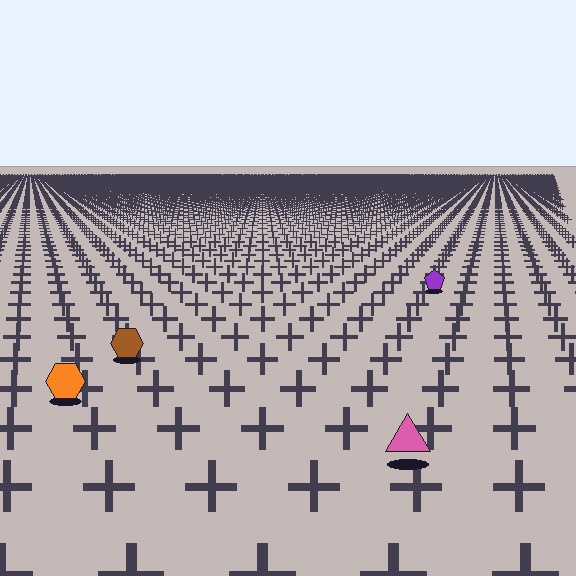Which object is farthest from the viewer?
The purple pentagon is farthest from the viewer. It appears smaller and the ground texture around it is denser.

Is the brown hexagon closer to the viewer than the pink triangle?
No. The pink triangle is closer — you can tell from the texture gradient: the ground texture is coarser near it.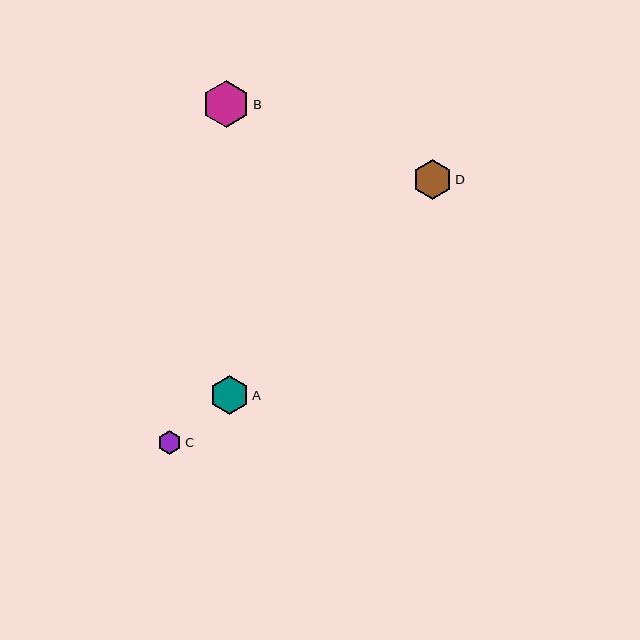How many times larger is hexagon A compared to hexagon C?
Hexagon A is approximately 1.6 times the size of hexagon C.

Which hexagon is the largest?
Hexagon B is the largest with a size of approximately 47 pixels.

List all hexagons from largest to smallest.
From largest to smallest: B, D, A, C.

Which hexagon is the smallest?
Hexagon C is the smallest with a size of approximately 24 pixels.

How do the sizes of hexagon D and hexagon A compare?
Hexagon D and hexagon A are approximately the same size.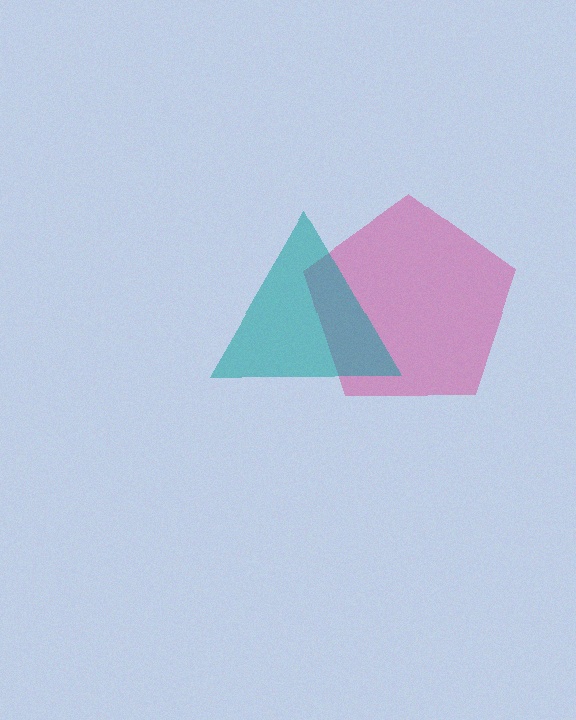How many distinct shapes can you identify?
There are 2 distinct shapes: a magenta pentagon, a teal triangle.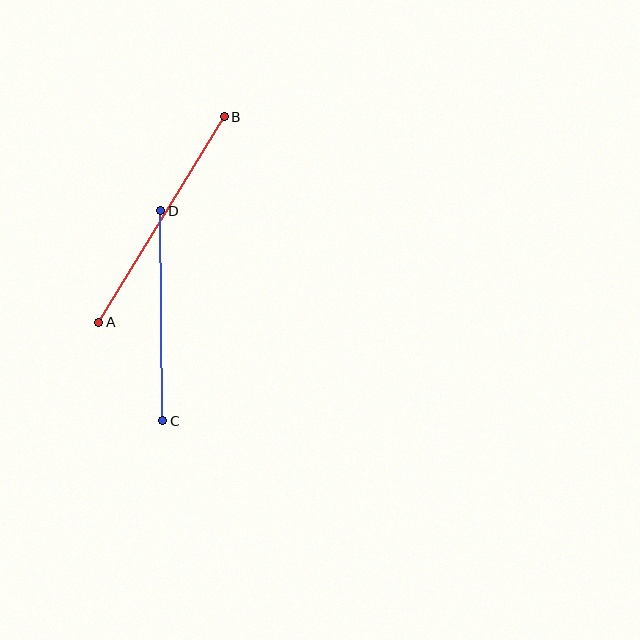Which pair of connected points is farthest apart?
Points A and B are farthest apart.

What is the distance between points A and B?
The distance is approximately 241 pixels.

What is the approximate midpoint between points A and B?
The midpoint is at approximately (162, 219) pixels.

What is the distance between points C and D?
The distance is approximately 210 pixels.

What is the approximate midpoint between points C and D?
The midpoint is at approximately (162, 316) pixels.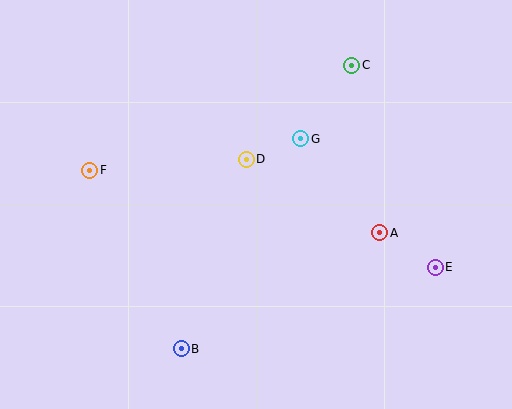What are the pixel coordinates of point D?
Point D is at (246, 159).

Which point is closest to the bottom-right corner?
Point E is closest to the bottom-right corner.